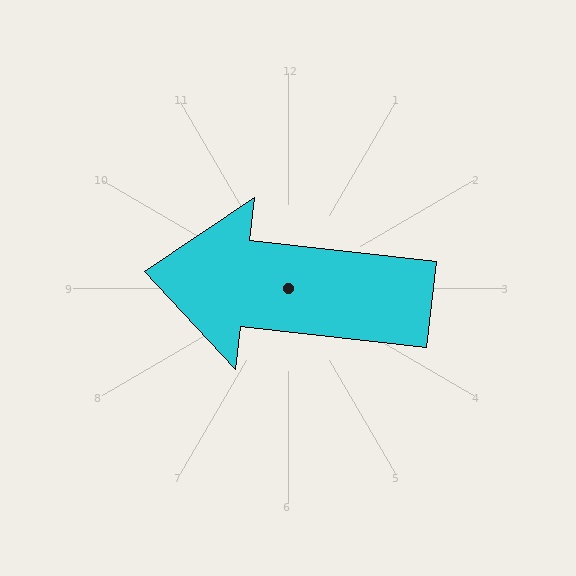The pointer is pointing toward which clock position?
Roughly 9 o'clock.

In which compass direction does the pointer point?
West.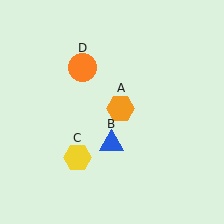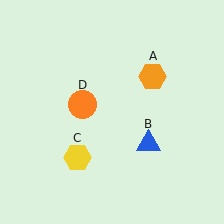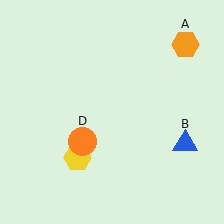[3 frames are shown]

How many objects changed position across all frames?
3 objects changed position: orange hexagon (object A), blue triangle (object B), orange circle (object D).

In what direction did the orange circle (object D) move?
The orange circle (object D) moved down.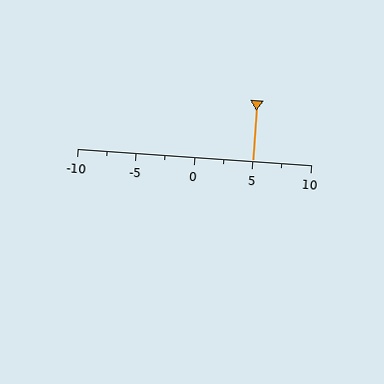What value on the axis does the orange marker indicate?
The marker indicates approximately 5.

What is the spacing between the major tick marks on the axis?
The major ticks are spaced 5 apart.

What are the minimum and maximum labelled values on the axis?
The axis runs from -10 to 10.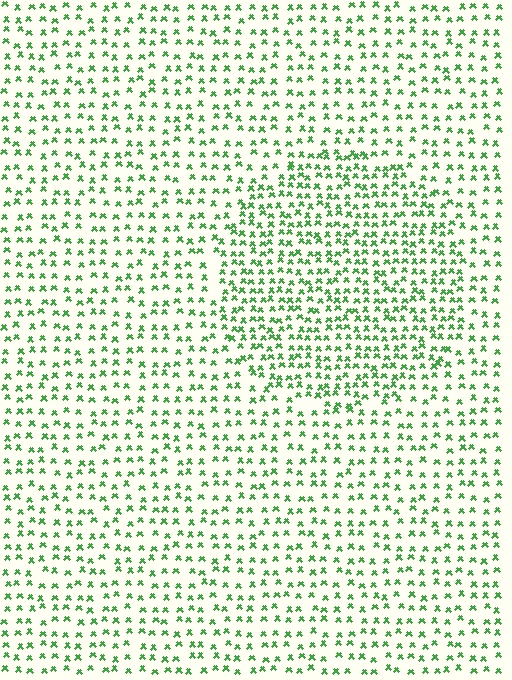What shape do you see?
I see a circle.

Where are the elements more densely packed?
The elements are more densely packed inside the circle boundary.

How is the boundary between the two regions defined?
The boundary is defined by a change in element density (approximately 1.7x ratio). All elements are the same color, size, and shape.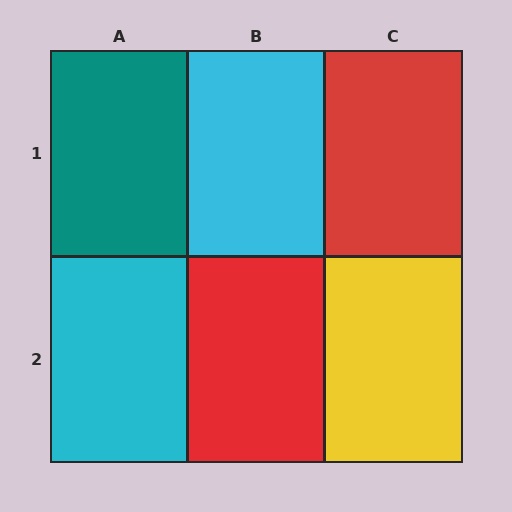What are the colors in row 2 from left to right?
Cyan, red, yellow.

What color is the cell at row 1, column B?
Cyan.